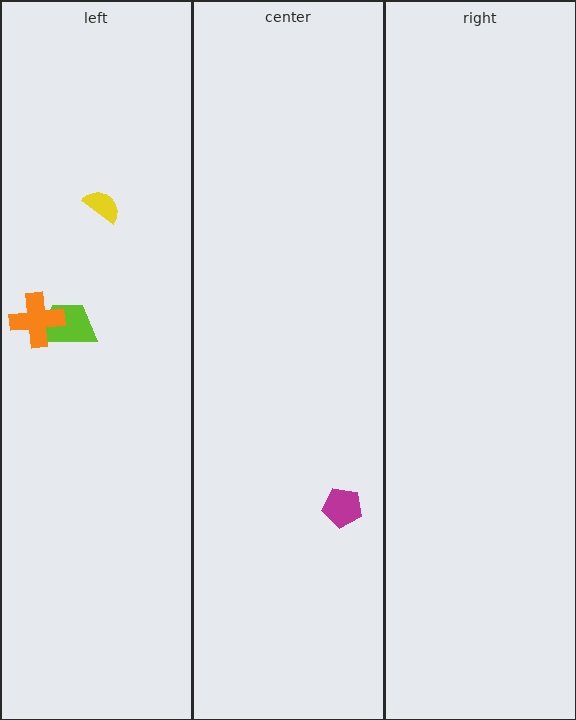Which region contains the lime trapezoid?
The left region.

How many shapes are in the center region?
1.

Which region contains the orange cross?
The left region.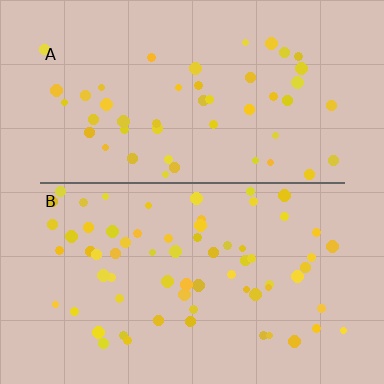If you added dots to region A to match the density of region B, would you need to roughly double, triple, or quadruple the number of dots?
Approximately double.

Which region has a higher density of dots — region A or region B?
B (the bottom).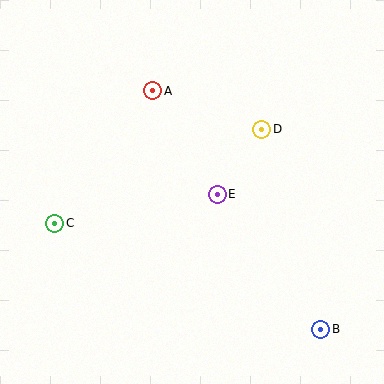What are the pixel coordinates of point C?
Point C is at (55, 223).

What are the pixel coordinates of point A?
Point A is at (153, 91).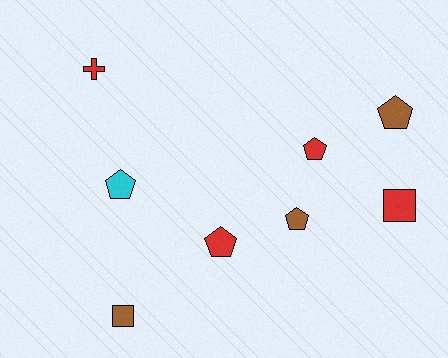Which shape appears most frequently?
Pentagon, with 5 objects.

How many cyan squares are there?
There are no cyan squares.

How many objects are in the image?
There are 8 objects.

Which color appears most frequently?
Red, with 4 objects.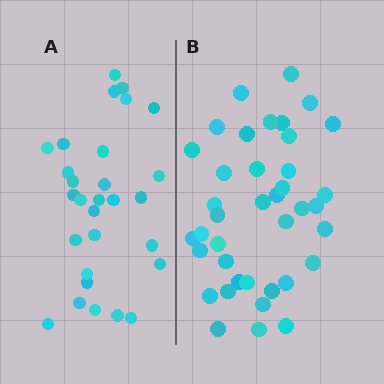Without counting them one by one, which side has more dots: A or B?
Region B (the right region) has more dots.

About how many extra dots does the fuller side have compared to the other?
Region B has roughly 10 or so more dots than region A.